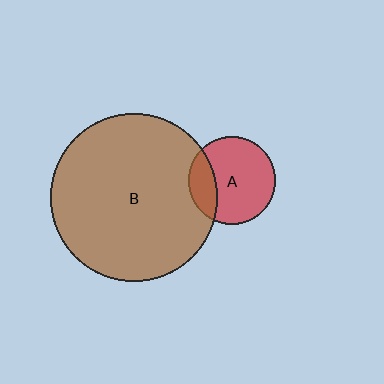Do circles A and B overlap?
Yes.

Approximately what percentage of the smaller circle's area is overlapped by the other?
Approximately 25%.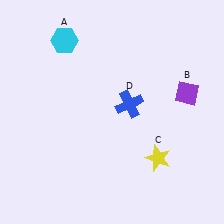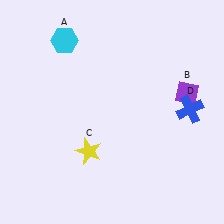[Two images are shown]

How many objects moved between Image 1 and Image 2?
2 objects moved between the two images.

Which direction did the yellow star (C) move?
The yellow star (C) moved left.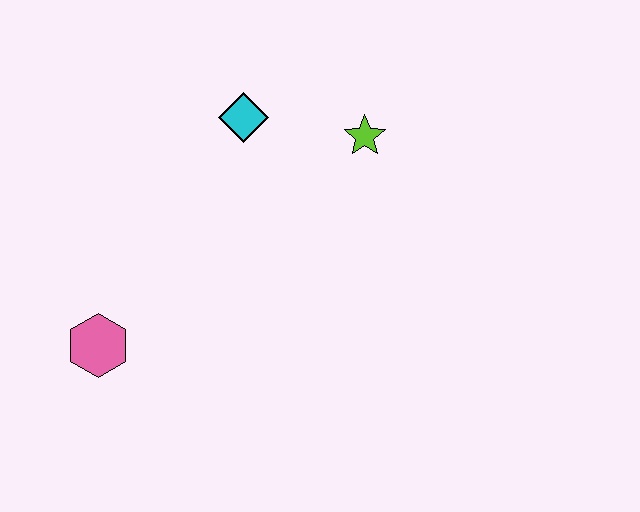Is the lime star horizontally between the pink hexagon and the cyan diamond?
No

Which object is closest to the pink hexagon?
The cyan diamond is closest to the pink hexagon.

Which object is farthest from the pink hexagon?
The lime star is farthest from the pink hexagon.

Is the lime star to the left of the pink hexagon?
No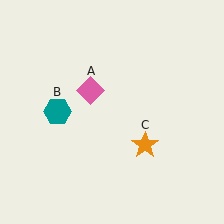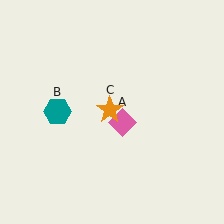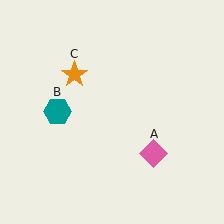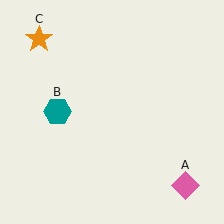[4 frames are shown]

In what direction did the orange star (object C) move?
The orange star (object C) moved up and to the left.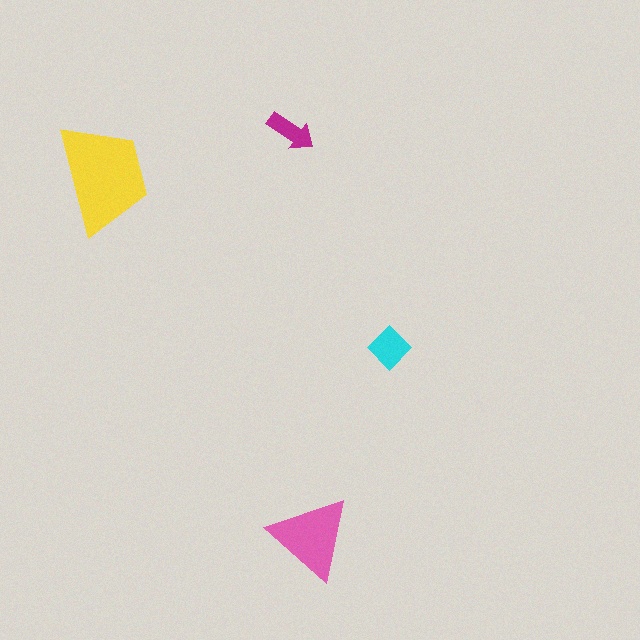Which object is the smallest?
The magenta arrow.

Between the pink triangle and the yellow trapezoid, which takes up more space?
The yellow trapezoid.